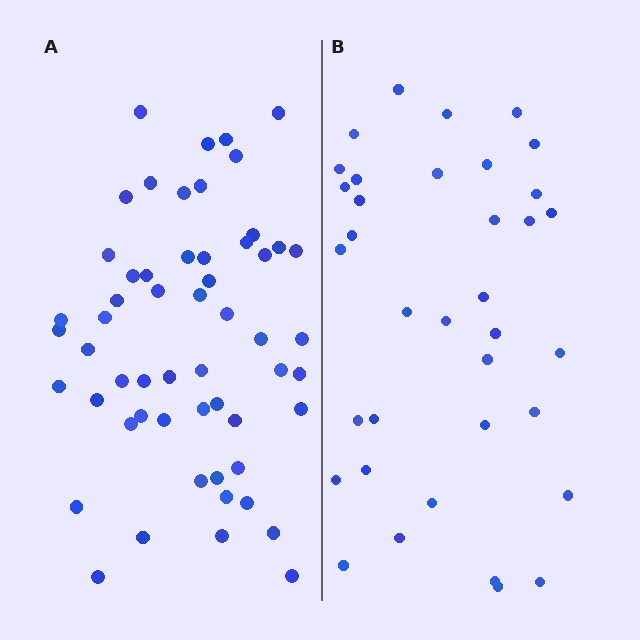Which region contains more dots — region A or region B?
Region A (the left region) has more dots.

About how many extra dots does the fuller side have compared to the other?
Region A has approximately 20 more dots than region B.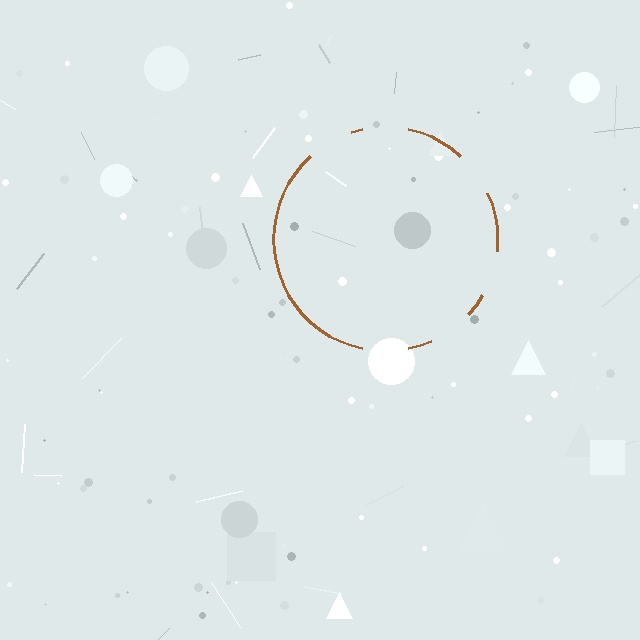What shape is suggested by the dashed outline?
The dashed outline suggests a circle.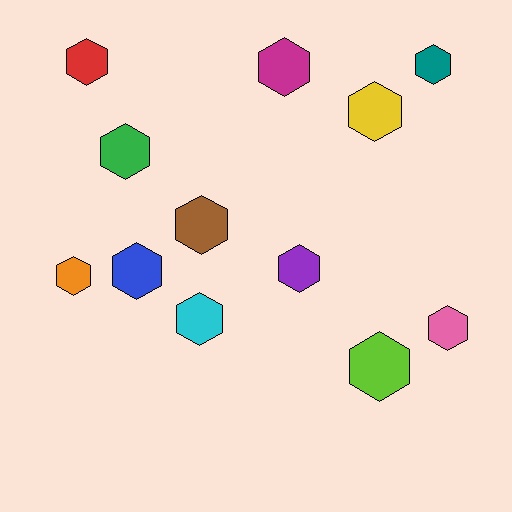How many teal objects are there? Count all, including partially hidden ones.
There is 1 teal object.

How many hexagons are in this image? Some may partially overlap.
There are 12 hexagons.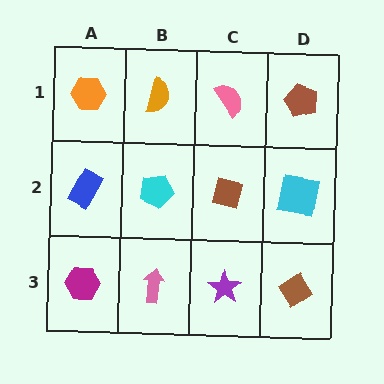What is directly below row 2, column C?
A purple star.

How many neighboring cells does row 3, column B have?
3.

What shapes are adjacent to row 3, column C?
A brown square (row 2, column C), a pink arrow (row 3, column B), a brown diamond (row 3, column D).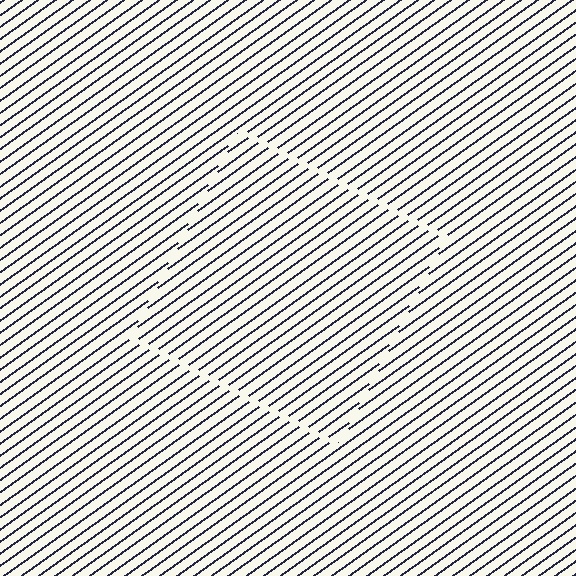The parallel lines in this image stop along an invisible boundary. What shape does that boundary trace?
An illusory square. The interior of the shape contains the same grating, shifted by half a period — the contour is defined by the phase discontinuity where line-ends from the inner and outer gratings abut.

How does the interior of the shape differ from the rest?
The interior of the shape contains the same grating, shifted by half a period — the contour is defined by the phase discontinuity where line-ends from the inner and outer gratings abut.